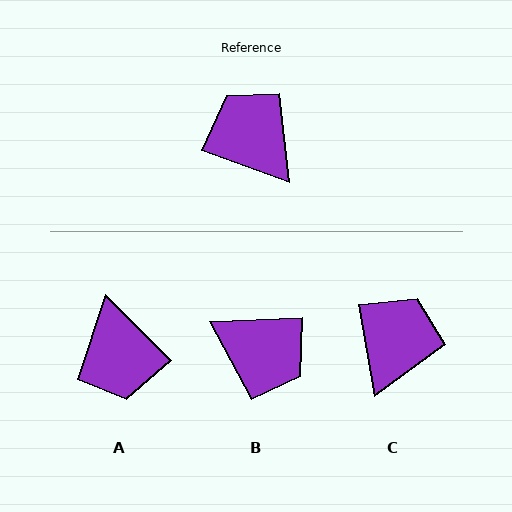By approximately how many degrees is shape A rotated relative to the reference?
Approximately 155 degrees counter-clockwise.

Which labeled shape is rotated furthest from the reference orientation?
B, about 158 degrees away.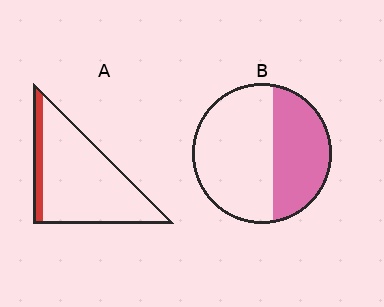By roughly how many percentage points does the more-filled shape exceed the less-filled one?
By roughly 25 percentage points (B over A).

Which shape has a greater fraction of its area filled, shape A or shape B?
Shape B.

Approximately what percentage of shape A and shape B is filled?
A is approximately 15% and B is approximately 40%.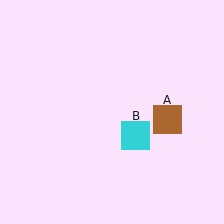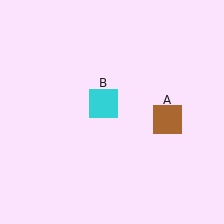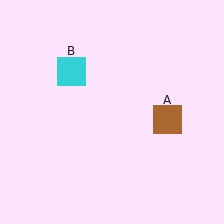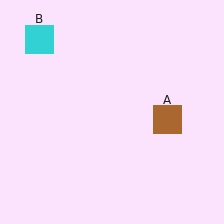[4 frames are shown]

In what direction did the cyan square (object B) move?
The cyan square (object B) moved up and to the left.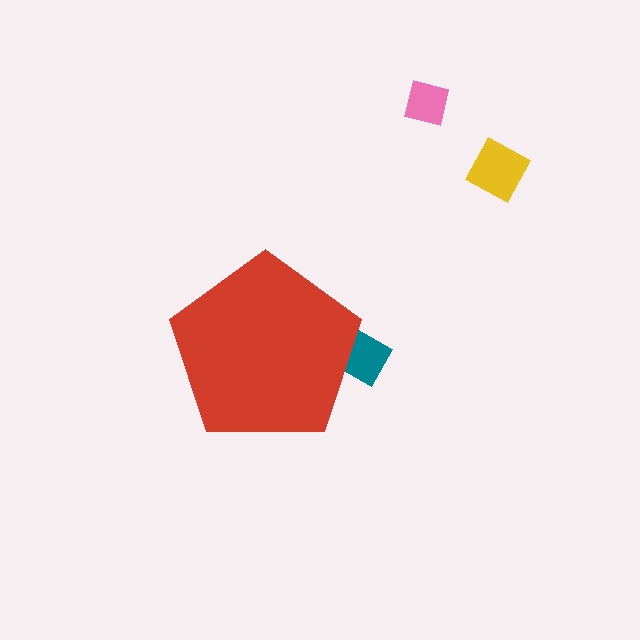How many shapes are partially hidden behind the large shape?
1 shape is partially hidden.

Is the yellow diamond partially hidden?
No, the yellow diamond is fully visible.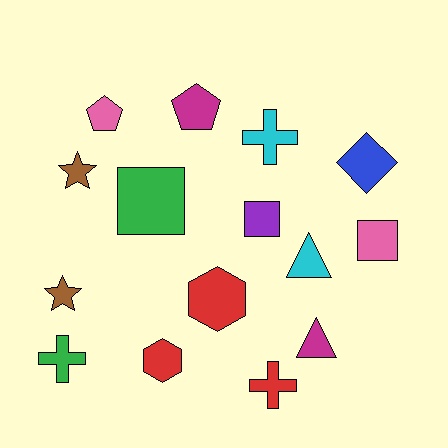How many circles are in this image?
There are no circles.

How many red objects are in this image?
There are 3 red objects.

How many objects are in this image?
There are 15 objects.